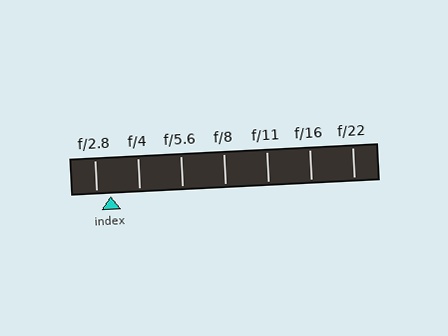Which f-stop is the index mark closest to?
The index mark is closest to f/2.8.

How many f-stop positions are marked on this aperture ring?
There are 7 f-stop positions marked.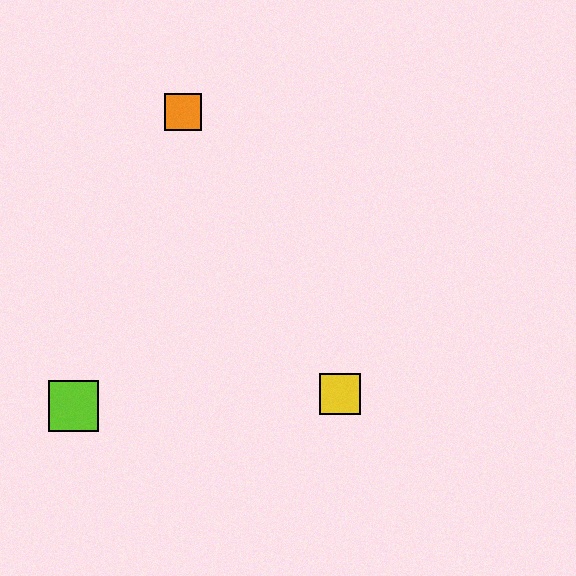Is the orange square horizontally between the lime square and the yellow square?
Yes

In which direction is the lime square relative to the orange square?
The lime square is below the orange square.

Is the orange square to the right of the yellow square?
No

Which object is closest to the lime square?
The yellow square is closest to the lime square.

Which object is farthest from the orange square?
The yellow square is farthest from the orange square.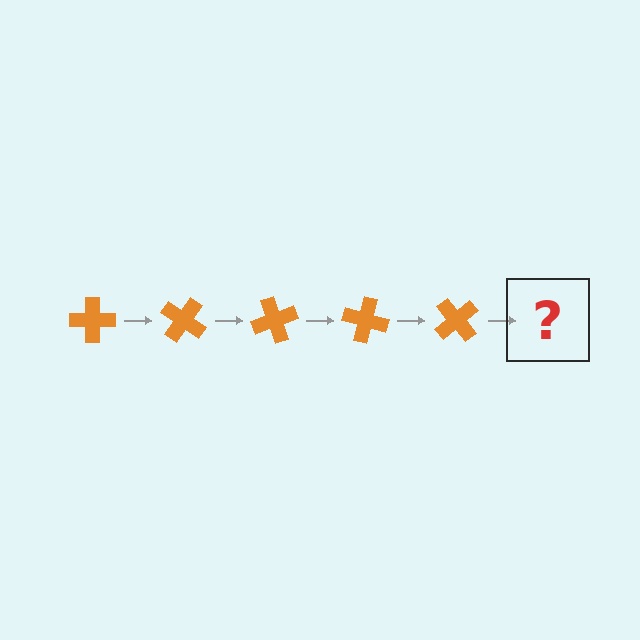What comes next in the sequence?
The next element should be an orange cross rotated 175 degrees.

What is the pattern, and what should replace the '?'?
The pattern is that the cross rotates 35 degrees each step. The '?' should be an orange cross rotated 175 degrees.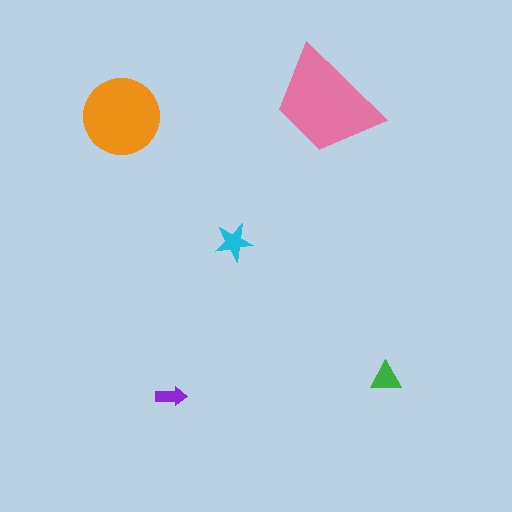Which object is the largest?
The pink trapezoid.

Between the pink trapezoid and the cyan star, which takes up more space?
The pink trapezoid.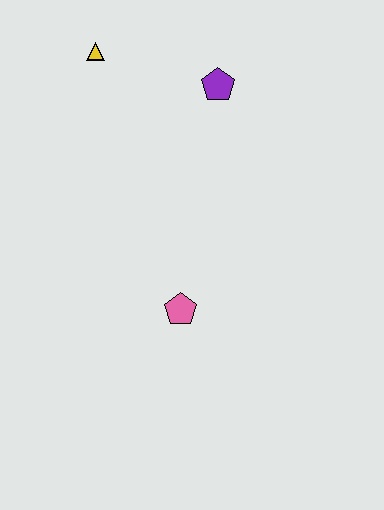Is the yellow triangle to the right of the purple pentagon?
No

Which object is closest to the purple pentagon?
The yellow triangle is closest to the purple pentagon.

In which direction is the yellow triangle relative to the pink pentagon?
The yellow triangle is above the pink pentagon.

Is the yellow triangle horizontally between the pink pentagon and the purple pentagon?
No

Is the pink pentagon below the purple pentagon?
Yes